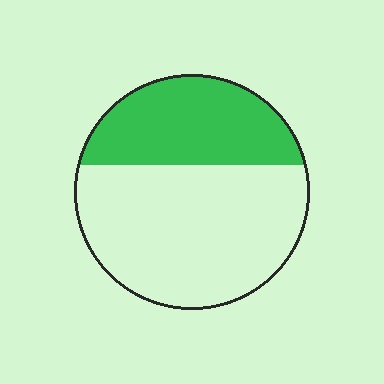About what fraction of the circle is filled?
About three eighths (3/8).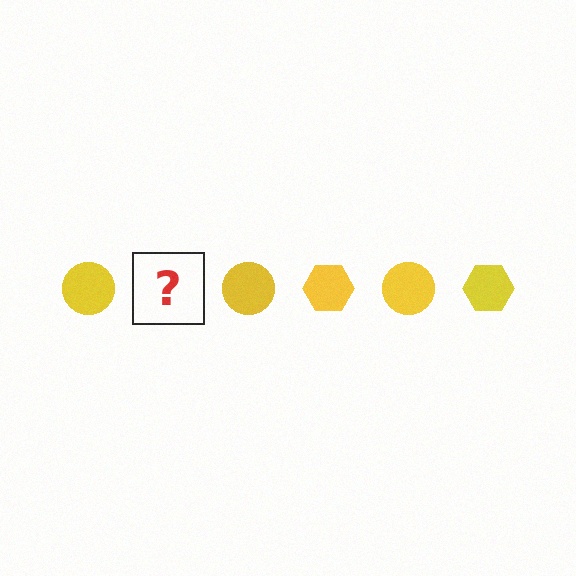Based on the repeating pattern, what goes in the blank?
The blank should be a yellow hexagon.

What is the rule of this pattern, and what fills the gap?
The rule is that the pattern cycles through circle, hexagon shapes in yellow. The gap should be filled with a yellow hexagon.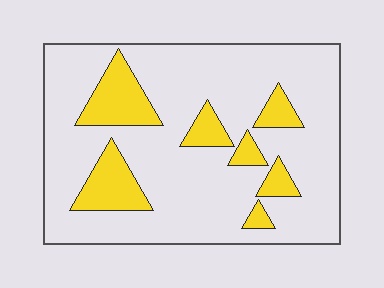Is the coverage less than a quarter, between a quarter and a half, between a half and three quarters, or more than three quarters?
Less than a quarter.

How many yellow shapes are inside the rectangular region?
7.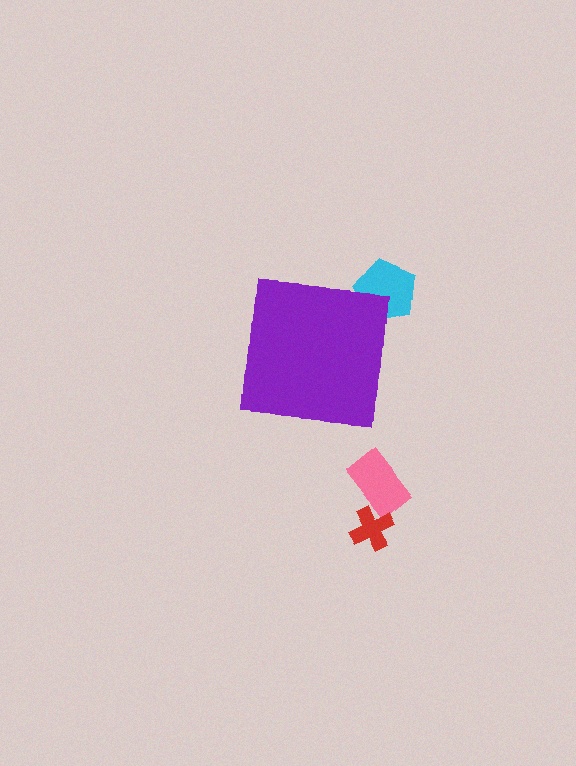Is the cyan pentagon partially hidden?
Yes, the cyan pentagon is partially hidden behind the purple square.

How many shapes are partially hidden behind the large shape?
1 shape is partially hidden.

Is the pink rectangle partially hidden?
No, the pink rectangle is fully visible.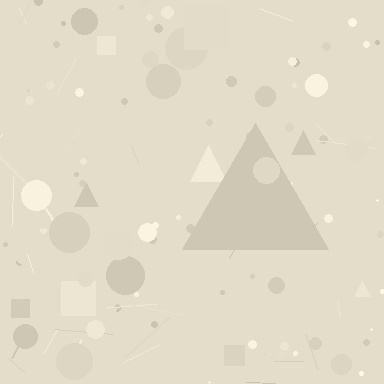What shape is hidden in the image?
A triangle is hidden in the image.